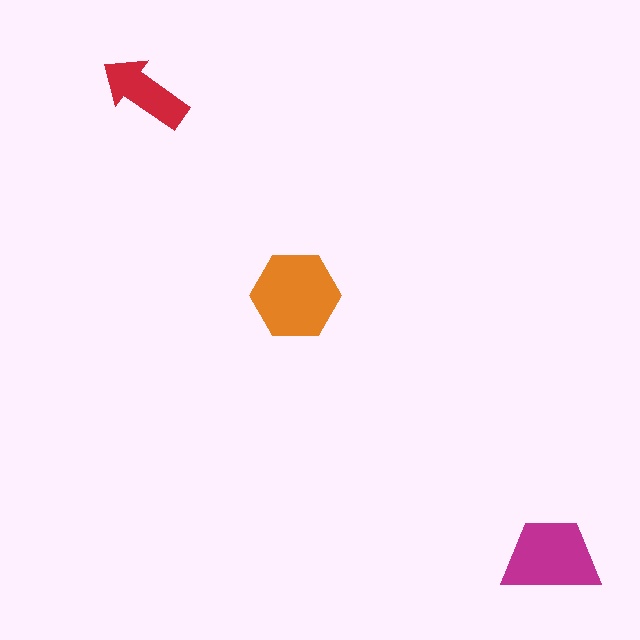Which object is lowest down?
The magenta trapezoid is bottommost.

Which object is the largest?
The orange hexagon.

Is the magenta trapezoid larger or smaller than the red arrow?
Larger.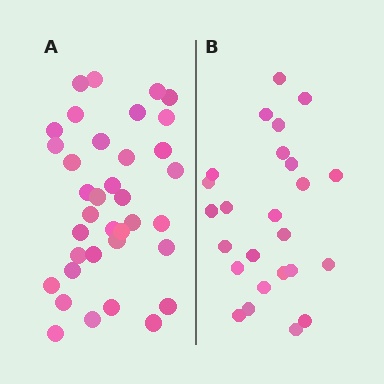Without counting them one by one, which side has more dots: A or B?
Region A (the left region) has more dots.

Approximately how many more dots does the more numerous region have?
Region A has roughly 12 or so more dots than region B.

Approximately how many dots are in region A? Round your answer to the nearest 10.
About 40 dots. (The exact count is 36, which rounds to 40.)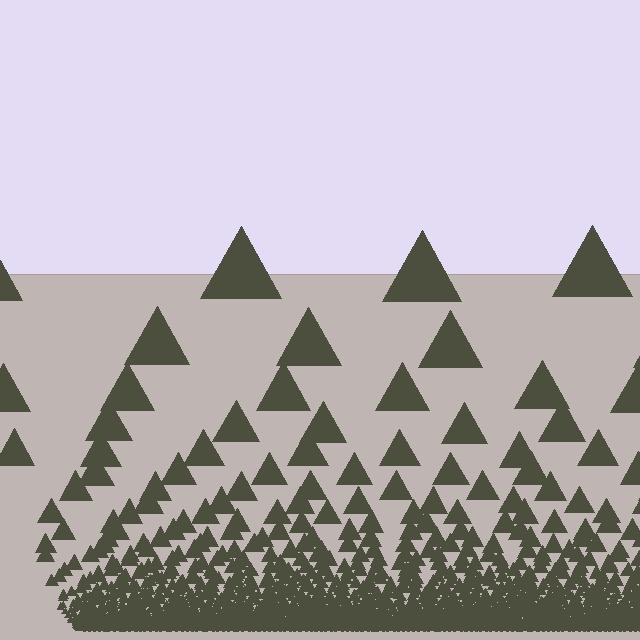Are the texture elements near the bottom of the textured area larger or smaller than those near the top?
Smaller. The gradient is inverted — elements near the bottom are smaller and denser.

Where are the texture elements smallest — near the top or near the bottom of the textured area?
Near the bottom.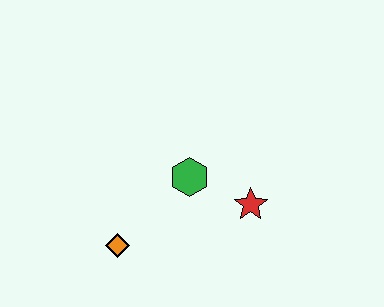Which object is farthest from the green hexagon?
The orange diamond is farthest from the green hexagon.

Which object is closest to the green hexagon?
The red star is closest to the green hexagon.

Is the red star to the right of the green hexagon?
Yes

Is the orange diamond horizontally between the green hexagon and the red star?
No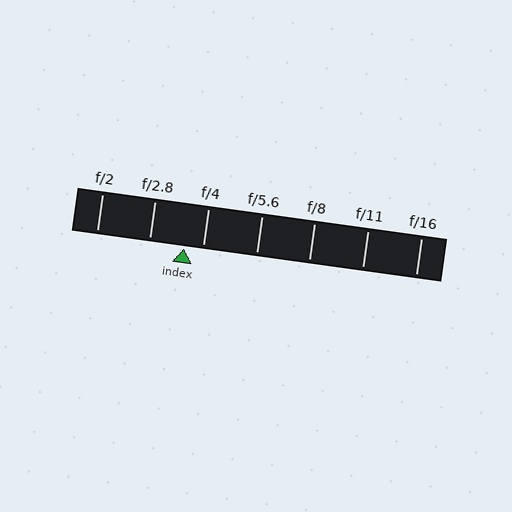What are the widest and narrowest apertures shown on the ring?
The widest aperture shown is f/2 and the narrowest is f/16.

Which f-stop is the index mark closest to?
The index mark is closest to f/4.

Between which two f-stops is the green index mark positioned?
The index mark is between f/2.8 and f/4.